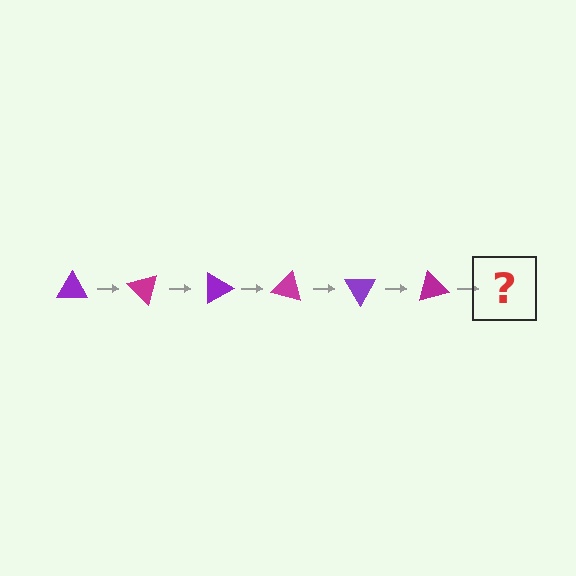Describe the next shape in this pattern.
It should be a purple triangle, rotated 270 degrees from the start.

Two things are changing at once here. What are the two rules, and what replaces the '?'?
The two rules are that it rotates 45 degrees each step and the color cycles through purple and magenta. The '?' should be a purple triangle, rotated 270 degrees from the start.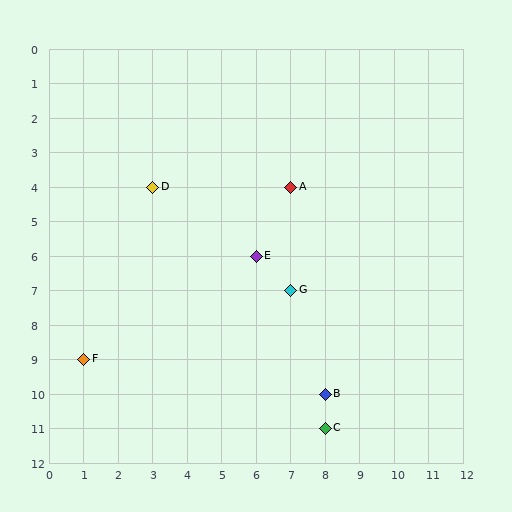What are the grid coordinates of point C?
Point C is at grid coordinates (8, 11).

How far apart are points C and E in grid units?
Points C and E are 2 columns and 5 rows apart (about 5.4 grid units diagonally).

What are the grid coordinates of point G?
Point G is at grid coordinates (7, 7).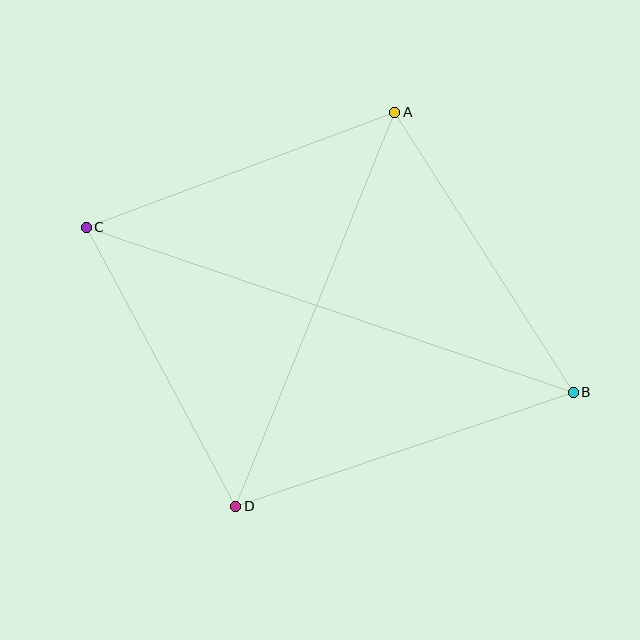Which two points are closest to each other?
Points C and D are closest to each other.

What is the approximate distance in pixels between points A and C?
The distance between A and C is approximately 329 pixels.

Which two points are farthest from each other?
Points B and C are farthest from each other.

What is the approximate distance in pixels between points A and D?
The distance between A and D is approximately 425 pixels.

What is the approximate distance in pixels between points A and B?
The distance between A and B is approximately 332 pixels.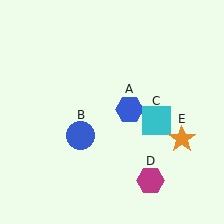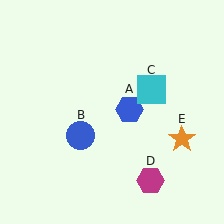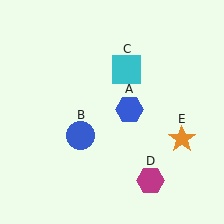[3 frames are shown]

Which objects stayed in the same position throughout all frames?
Blue hexagon (object A) and blue circle (object B) and magenta hexagon (object D) and orange star (object E) remained stationary.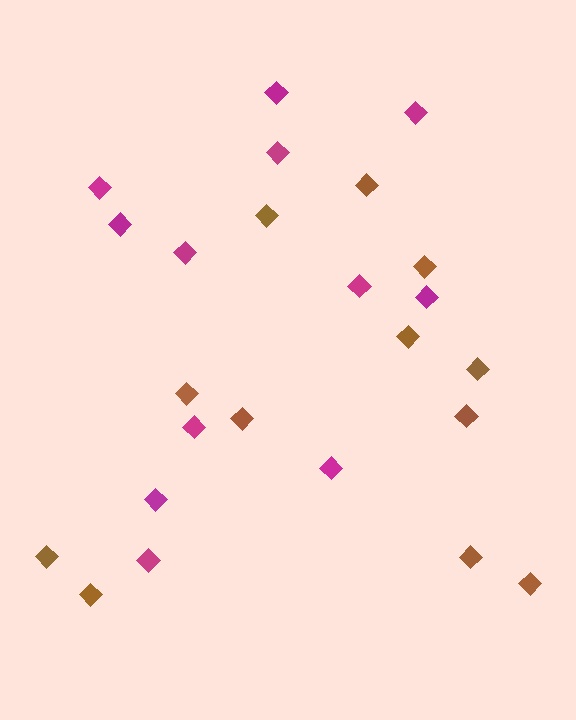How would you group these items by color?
There are 2 groups: one group of brown diamonds (12) and one group of magenta diamonds (12).